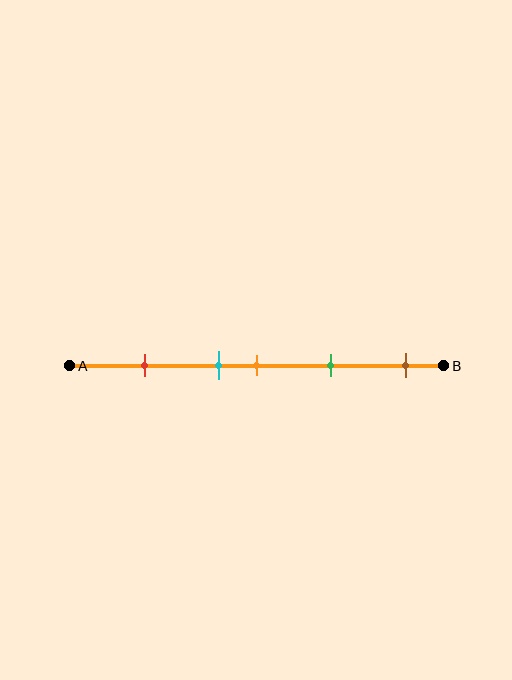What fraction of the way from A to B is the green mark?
The green mark is approximately 70% (0.7) of the way from A to B.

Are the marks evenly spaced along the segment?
No, the marks are not evenly spaced.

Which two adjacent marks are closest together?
The cyan and orange marks are the closest adjacent pair.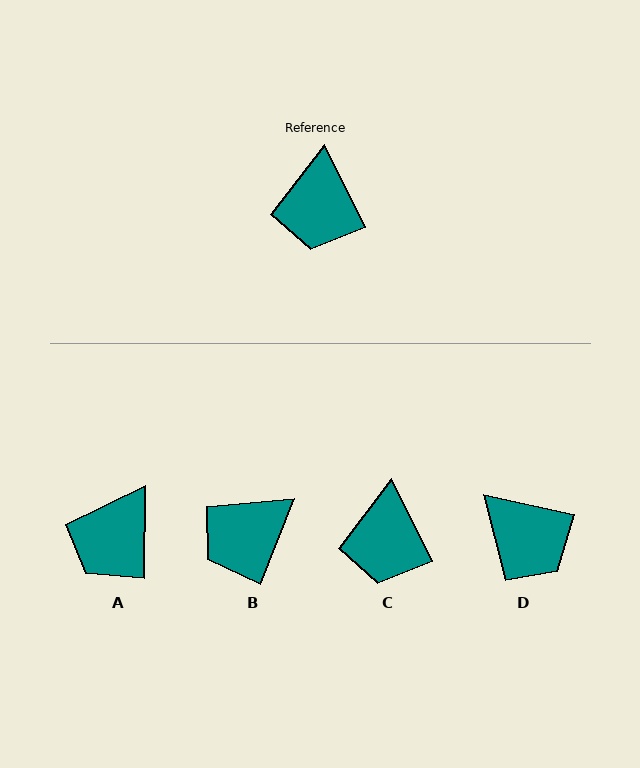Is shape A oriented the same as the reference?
No, it is off by about 27 degrees.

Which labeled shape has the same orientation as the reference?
C.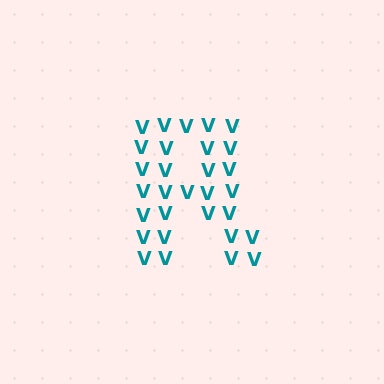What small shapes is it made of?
It is made of small letter V's.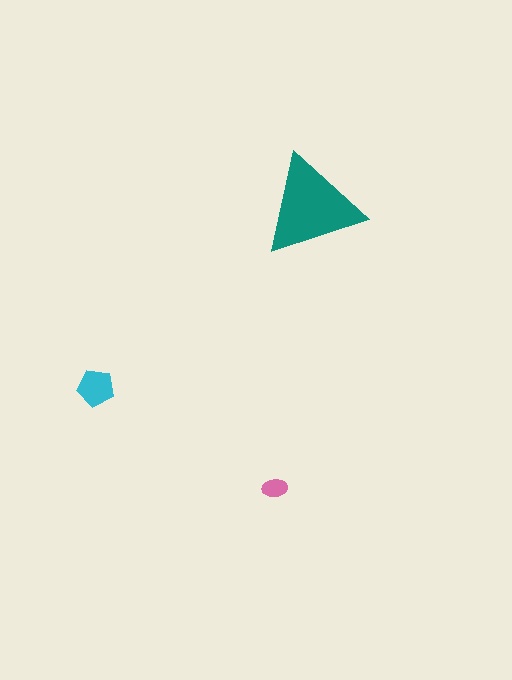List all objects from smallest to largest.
The pink ellipse, the cyan pentagon, the teal triangle.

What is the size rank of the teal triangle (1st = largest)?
1st.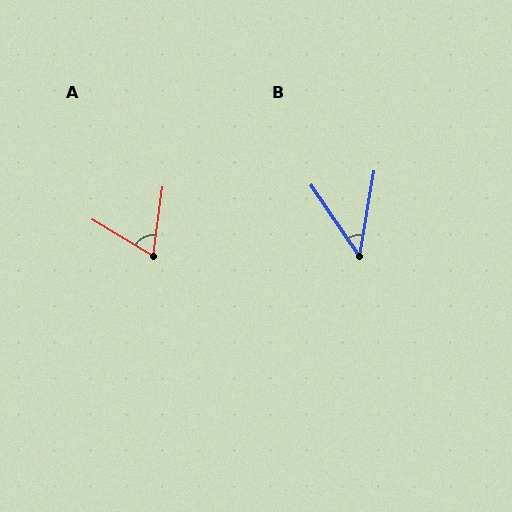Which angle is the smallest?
B, at approximately 44 degrees.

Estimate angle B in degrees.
Approximately 44 degrees.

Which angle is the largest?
A, at approximately 67 degrees.